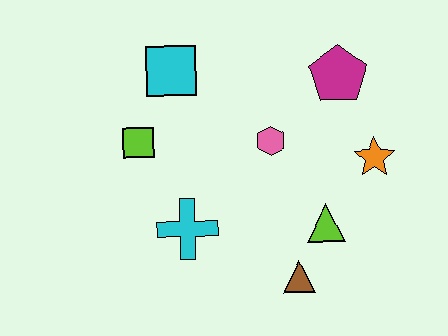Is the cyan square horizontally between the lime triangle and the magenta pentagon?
No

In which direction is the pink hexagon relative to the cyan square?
The pink hexagon is to the right of the cyan square.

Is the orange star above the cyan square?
No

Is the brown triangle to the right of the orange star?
No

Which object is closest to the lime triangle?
The brown triangle is closest to the lime triangle.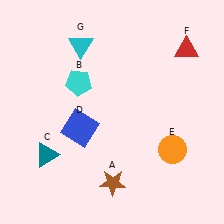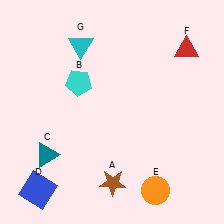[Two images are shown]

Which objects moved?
The objects that moved are: the blue square (D), the orange circle (E).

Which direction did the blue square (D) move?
The blue square (D) moved down.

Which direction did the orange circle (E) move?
The orange circle (E) moved down.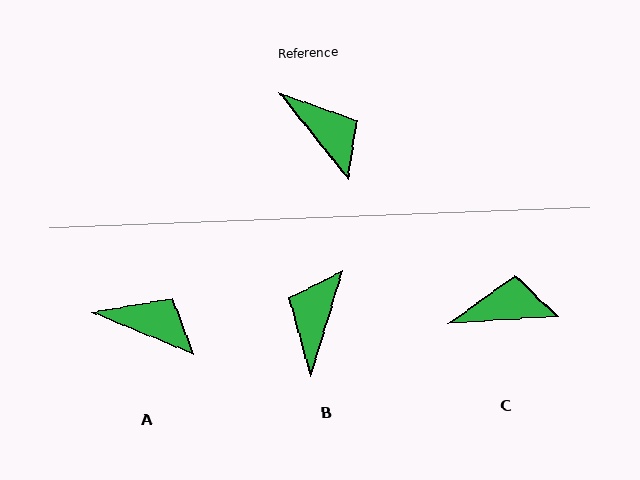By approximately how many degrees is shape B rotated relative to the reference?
Approximately 125 degrees counter-clockwise.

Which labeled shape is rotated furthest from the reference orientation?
B, about 125 degrees away.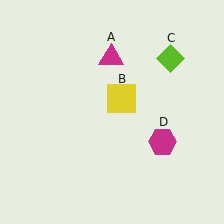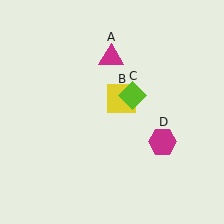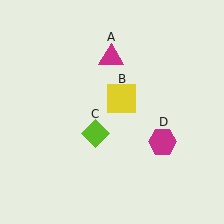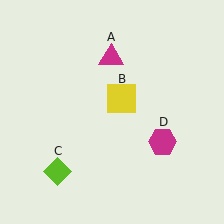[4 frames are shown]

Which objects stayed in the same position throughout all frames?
Magenta triangle (object A) and yellow square (object B) and magenta hexagon (object D) remained stationary.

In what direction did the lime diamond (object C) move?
The lime diamond (object C) moved down and to the left.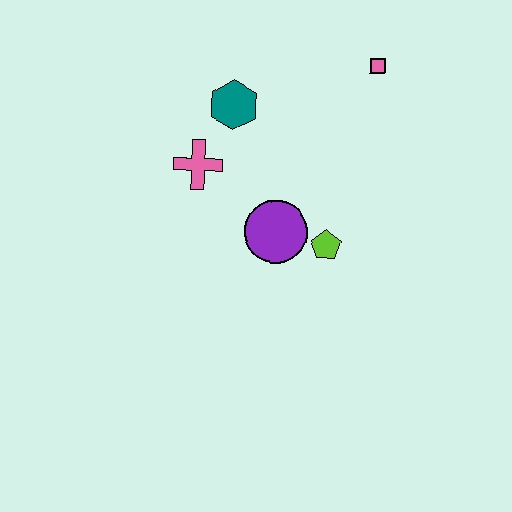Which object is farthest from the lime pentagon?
The pink square is farthest from the lime pentagon.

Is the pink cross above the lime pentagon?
Yes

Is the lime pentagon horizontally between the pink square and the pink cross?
Yes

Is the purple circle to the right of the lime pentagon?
No